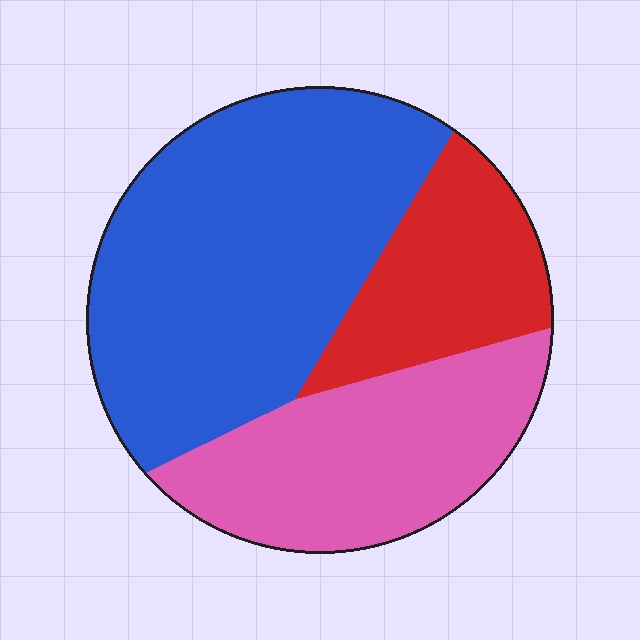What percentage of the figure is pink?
Pink covers 30% of the figure.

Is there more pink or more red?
Pink.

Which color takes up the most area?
Blue, at roughly 50%.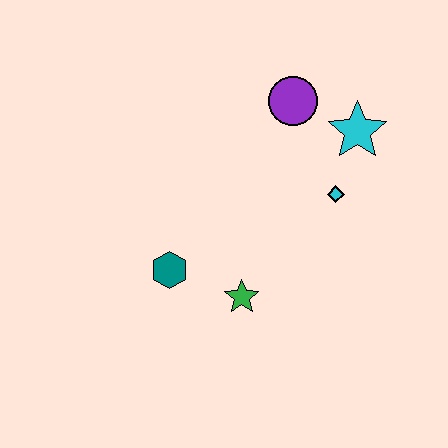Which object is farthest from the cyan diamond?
The teal hexagon is farthest from the cyan diamond.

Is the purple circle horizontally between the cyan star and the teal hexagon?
Yes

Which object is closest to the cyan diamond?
The cyan star is closest to the cyan diamond.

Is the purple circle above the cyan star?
Yes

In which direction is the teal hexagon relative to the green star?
The teal hexagon is to the left of the green star.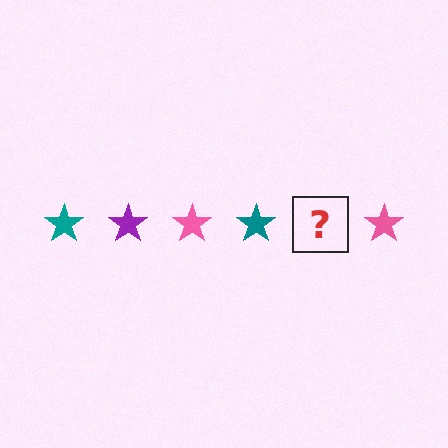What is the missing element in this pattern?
The missing element is a purple star.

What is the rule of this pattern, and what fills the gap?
The rule is that the pattern cycles through teal, purple, pink stars. The gap should be filled with a purple star.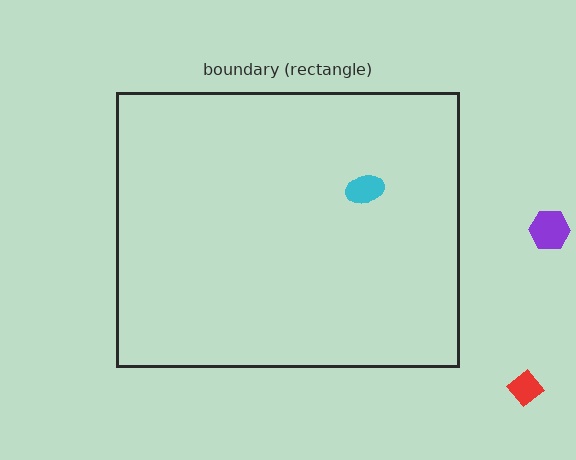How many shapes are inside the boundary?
1 inside, 2 outside.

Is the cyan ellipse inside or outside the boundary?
Inside.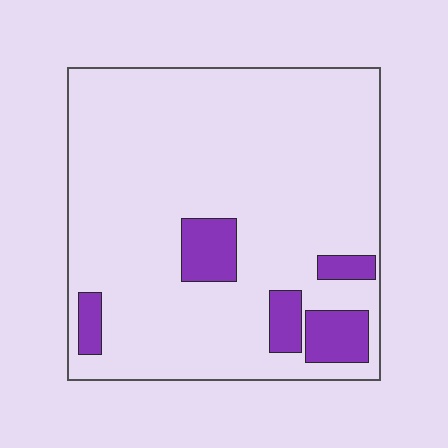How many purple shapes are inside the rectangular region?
5.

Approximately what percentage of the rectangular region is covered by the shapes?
Approximately 10%.